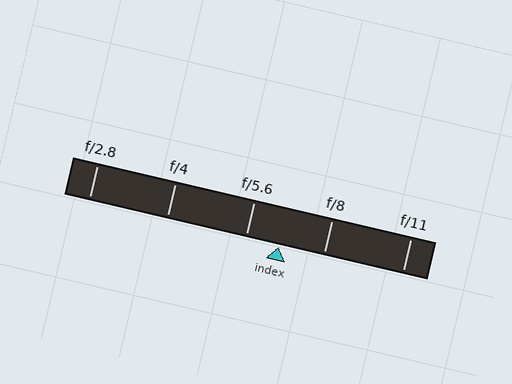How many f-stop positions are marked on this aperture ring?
There are 5 f-stop positions marked.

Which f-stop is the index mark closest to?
The index mark is closest to f/5.6.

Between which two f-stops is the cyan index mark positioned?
The index mark is between f/5.6 and f/8.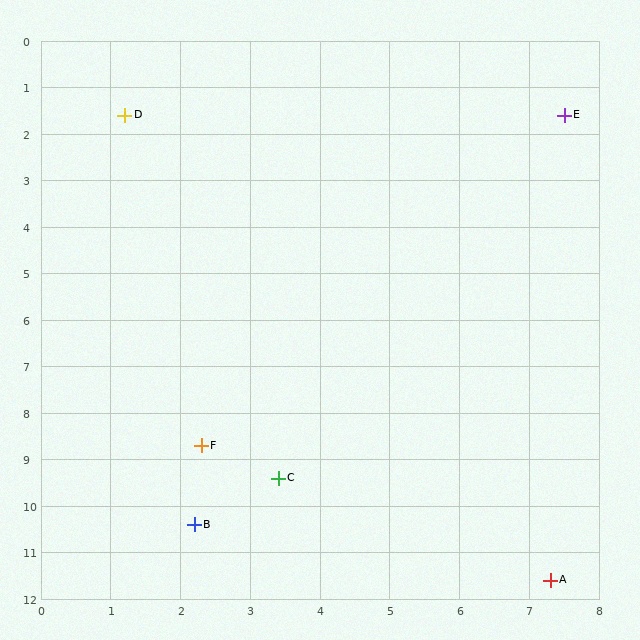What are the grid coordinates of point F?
Point F is at approximately (2.3, 8.7).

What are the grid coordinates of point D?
Point D is at approximately (1.2, 1.6).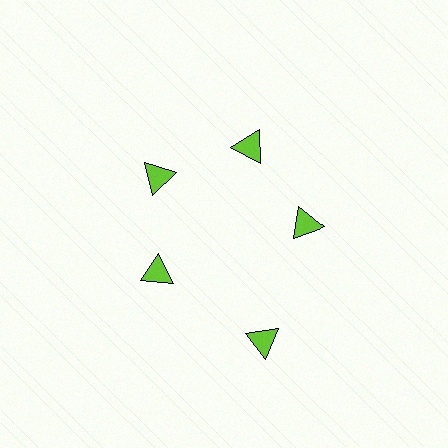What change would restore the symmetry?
The symmetry would be restored by moving it inward, back onto the ring so that all 5 triangles sit at equal angles and equal distance from the center.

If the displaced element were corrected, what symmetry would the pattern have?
It would have 5-fold rotational symmetry — the pattern would map onto itself every 72 degrees.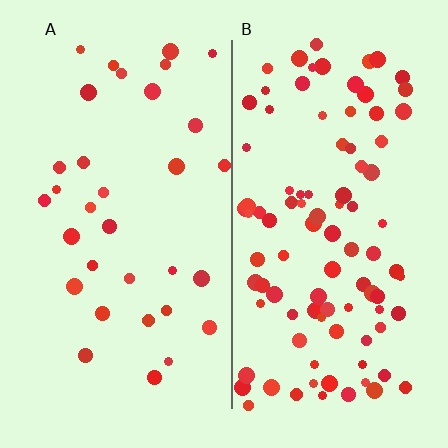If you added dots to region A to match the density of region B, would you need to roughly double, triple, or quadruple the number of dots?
Approximately triple.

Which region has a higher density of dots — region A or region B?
B (the right).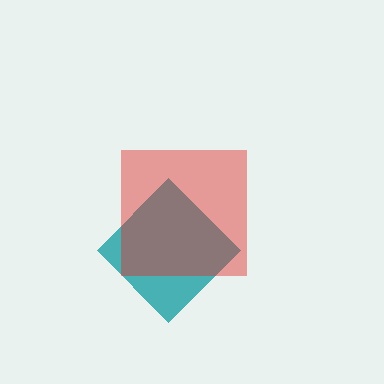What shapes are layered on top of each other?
The layered shapes are: a teal diamond, a red square.